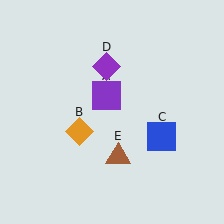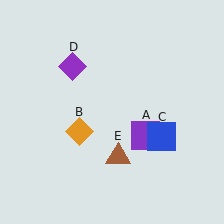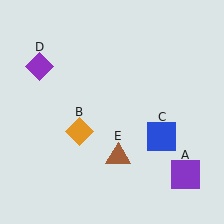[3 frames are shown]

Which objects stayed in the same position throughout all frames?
Orange diamond (object B) and blue square (object C) and brown triangle (object E) remained stationary.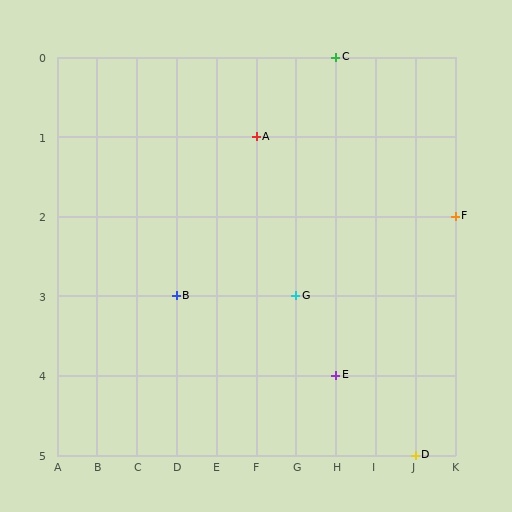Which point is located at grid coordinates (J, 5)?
Point D is at (J, 5).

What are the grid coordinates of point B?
Point B is at grid coordinates (D, 3).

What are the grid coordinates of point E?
Point E is at grid coordinates (H, 4).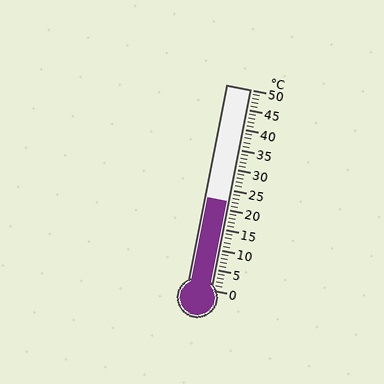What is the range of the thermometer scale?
The thermometer scale ranges from 0°C to 50°C.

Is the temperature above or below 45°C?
The temperature is below 45°C.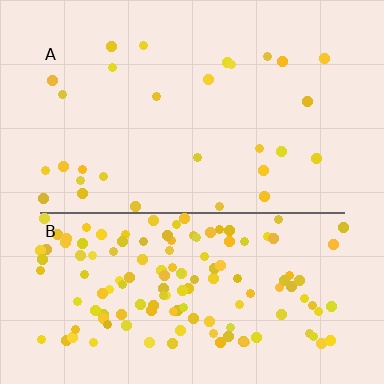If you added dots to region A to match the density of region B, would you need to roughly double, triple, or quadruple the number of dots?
Approximately quadruple.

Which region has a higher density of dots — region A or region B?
B (the bottom).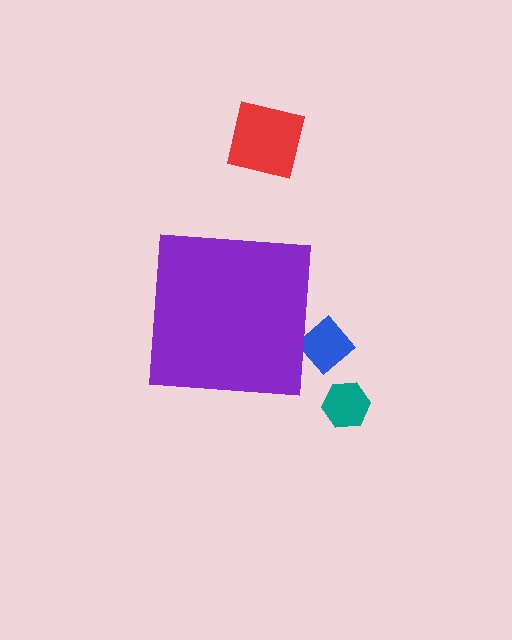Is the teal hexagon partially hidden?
No, the teal hexagon is fully visible.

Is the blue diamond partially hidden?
Yes, the blue diamond is partially hidden behind the purple square.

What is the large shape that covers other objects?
A purple square.